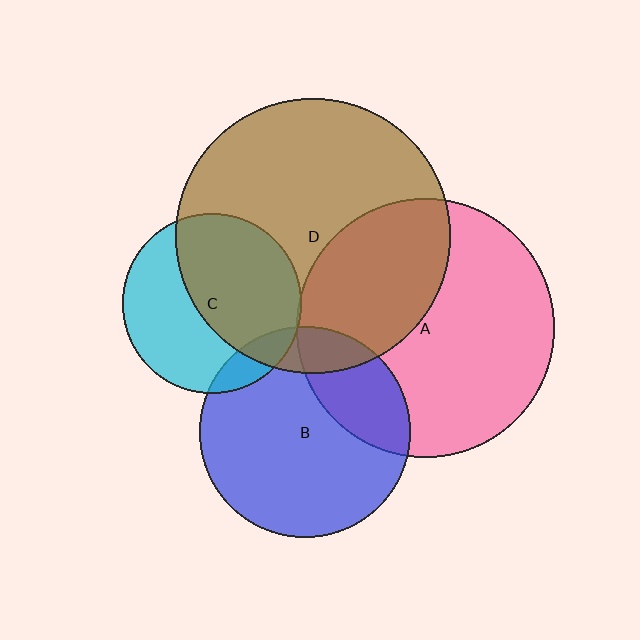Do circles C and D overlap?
Yes.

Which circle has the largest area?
Circle D (brown).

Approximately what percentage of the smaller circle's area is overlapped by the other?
Approximately 55%.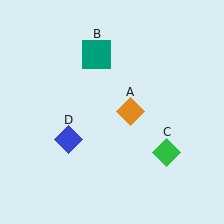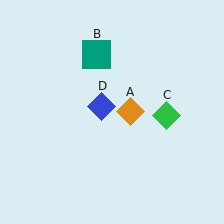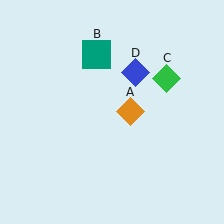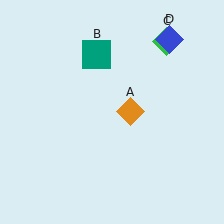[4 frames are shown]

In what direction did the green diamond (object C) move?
The green diamond (object C) moved up.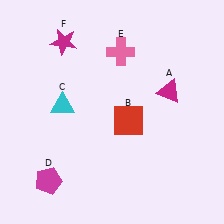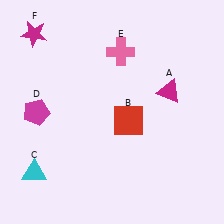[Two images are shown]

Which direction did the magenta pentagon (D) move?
The magenta pentagon (D) moved up.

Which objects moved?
The objects that moved are: the cyan triangle (C), the magenta pentagon (D), the magenta star (F).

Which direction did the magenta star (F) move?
The magenta star (F) moved left.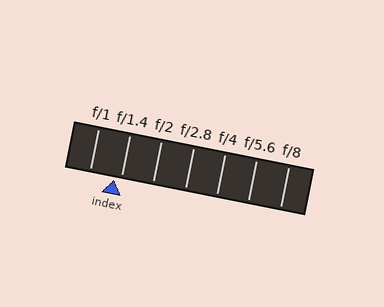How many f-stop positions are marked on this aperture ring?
There are 7 f-stop positions marked.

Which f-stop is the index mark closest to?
The index mark is closest to f/1.4.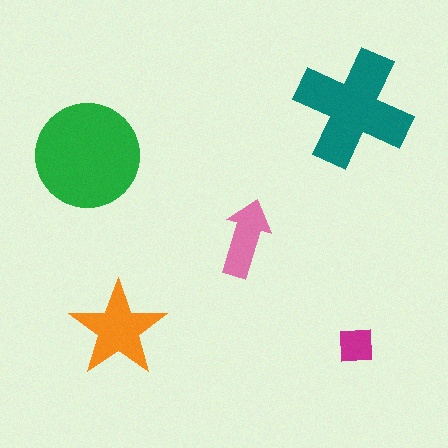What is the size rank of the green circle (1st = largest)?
1st.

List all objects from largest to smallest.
The green circle, the teal cross, the orange star, the pink arrow, the magenta square.